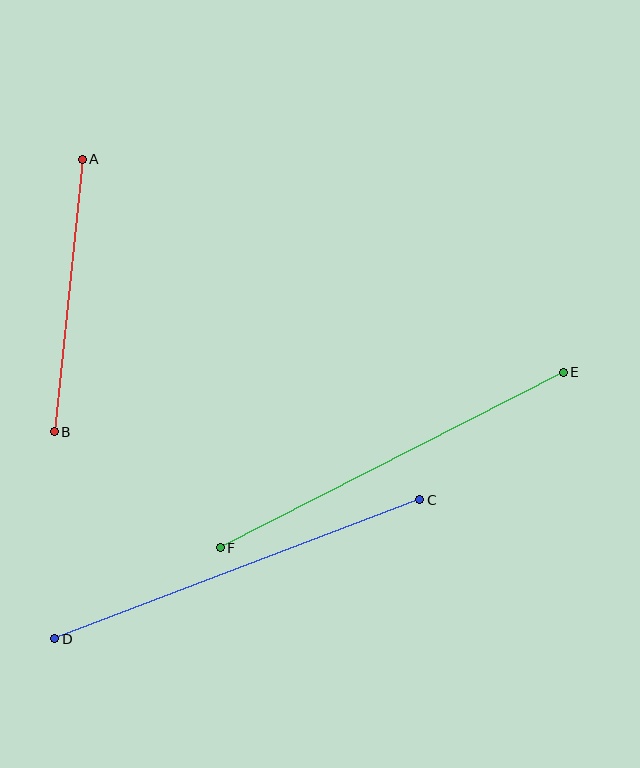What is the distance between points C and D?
The distance is approximately 391 pixels.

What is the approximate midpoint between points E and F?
The midpoint is at approximately (392, 460) pixels.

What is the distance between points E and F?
The distance is approximately 385 pixels.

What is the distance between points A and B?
The distance is approximately 274 pixels.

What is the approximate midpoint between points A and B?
The midpoint is at approximately (68, 295) pixels.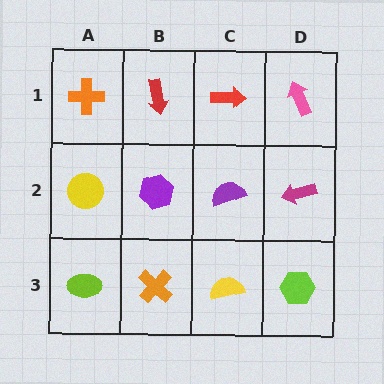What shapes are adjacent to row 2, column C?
A red arrow (row 1, column C), a yellow semicircle (row 3, column C), a purple hexagon (row 2, column B), a magenta arrow (row 2, column D).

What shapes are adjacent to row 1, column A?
A yellow circle (row 2, column A), a red arrow (row 1, column B).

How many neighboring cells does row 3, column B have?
3.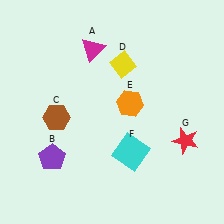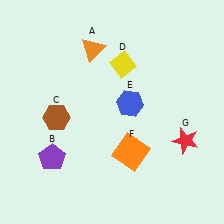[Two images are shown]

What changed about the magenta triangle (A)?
In Image 1, A is magenta. In Image 2, it changed to orange.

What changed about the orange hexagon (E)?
In Image 1, E is orange. In Image 2, it changed to blue.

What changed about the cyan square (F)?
In Image 1, F is cyan. In Image 2, it changed to orange.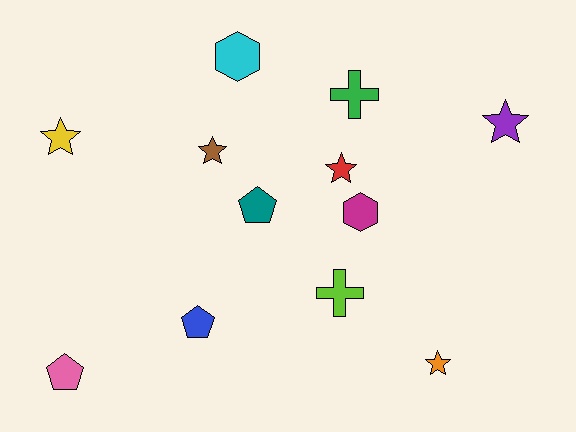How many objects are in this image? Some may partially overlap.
There are 12 objects.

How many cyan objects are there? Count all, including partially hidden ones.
There is 1 cyan object.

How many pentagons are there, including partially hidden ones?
There are 3 pentagons.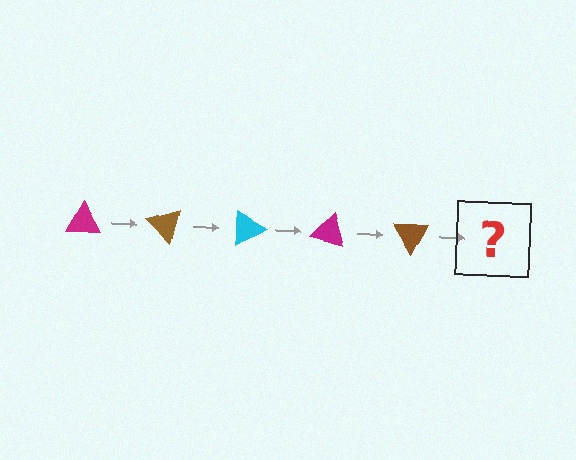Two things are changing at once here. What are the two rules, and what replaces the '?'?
The two rules are that it rotates 45 degrees each step and the color cycles through magenta, brown, and cyan. The '?' should be a cyan triangle, rotated 225 degrees from the start.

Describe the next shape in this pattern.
It should be a cyan triangle, rotated 225 degrees from the start.